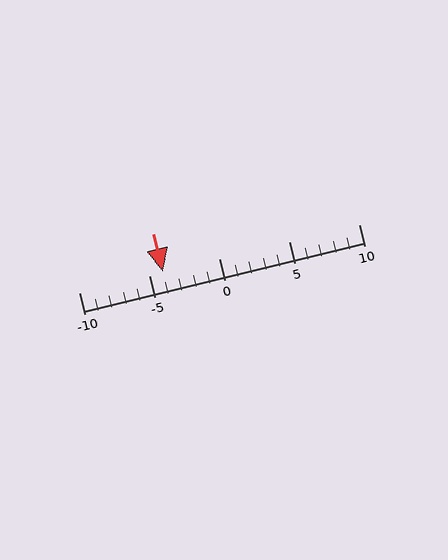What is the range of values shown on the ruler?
The ruler shows values from -10 to 10.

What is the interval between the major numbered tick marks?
The major tick marks are spaced 5 units apart.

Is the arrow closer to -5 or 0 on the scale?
The arrow is closer to -5.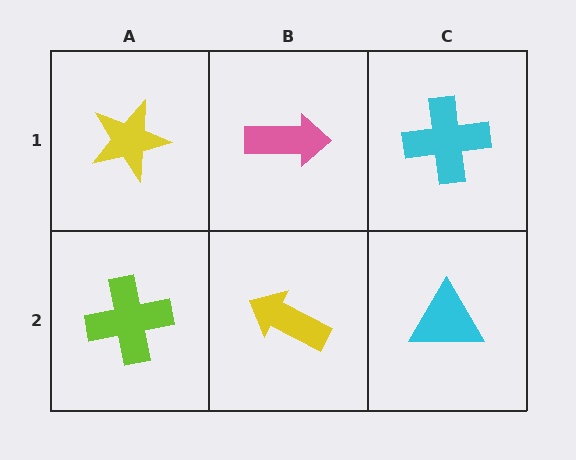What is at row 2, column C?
A cyan triangle.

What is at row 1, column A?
A yellow star.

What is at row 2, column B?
A yellow arrow.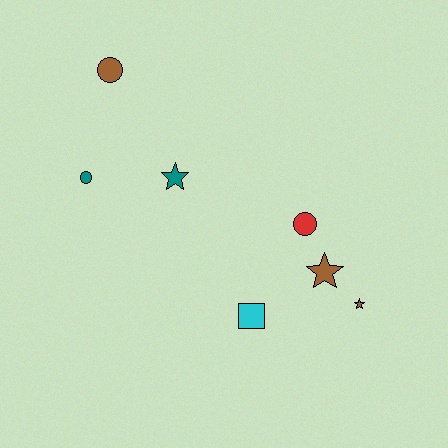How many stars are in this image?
There are 3 stars.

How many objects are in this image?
There are 7 objects.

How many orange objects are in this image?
There are no orange objects.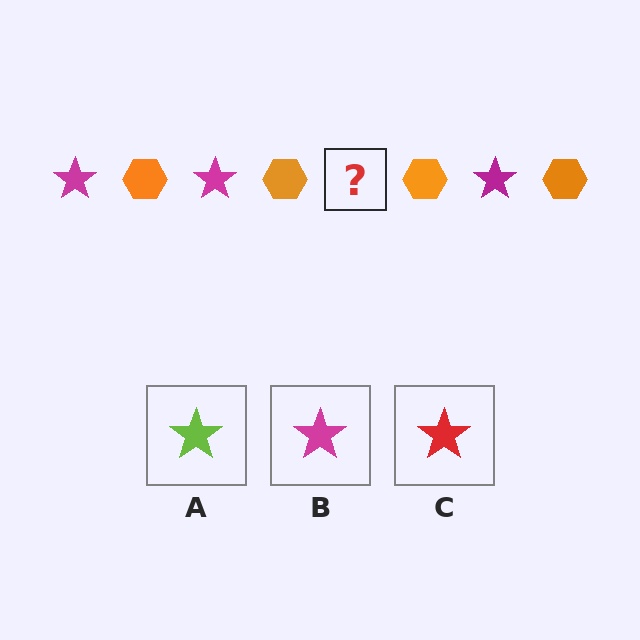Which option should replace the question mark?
Option B.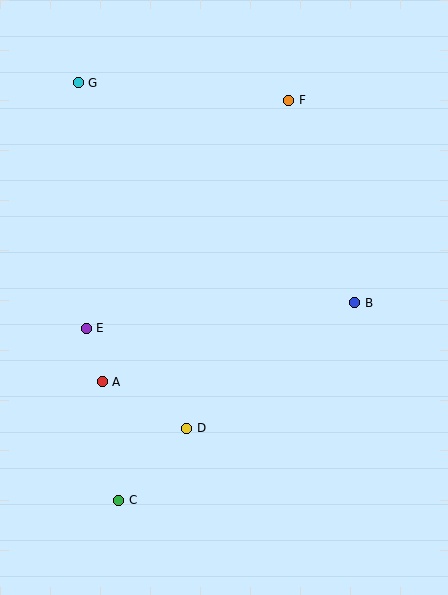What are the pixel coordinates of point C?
Point C is at (119, 500).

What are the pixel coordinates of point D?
Point D is at (187, 428).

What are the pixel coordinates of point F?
Point F is at (289, 100).